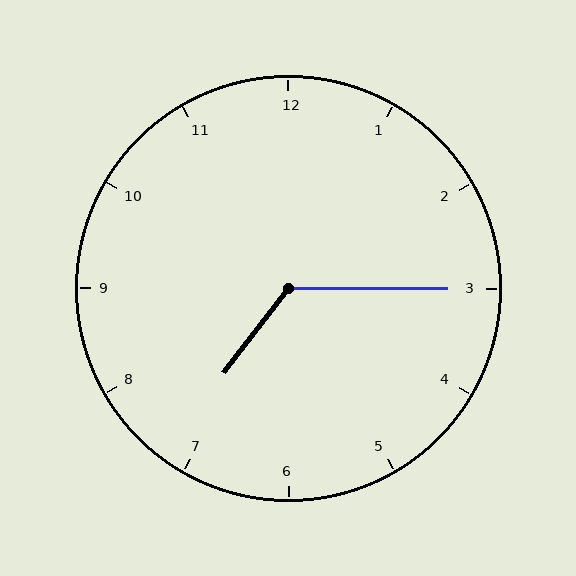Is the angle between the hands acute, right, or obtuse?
It is obtuse.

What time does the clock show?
7:15.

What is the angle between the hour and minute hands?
Approximately 128 degrees.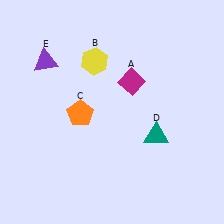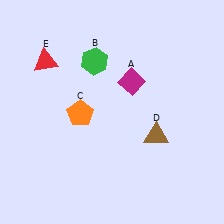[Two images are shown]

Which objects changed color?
B changed from yellow to green. D changed from teal to brown. E changed from purple to red.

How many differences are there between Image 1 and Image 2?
There are 3 differences between the two images.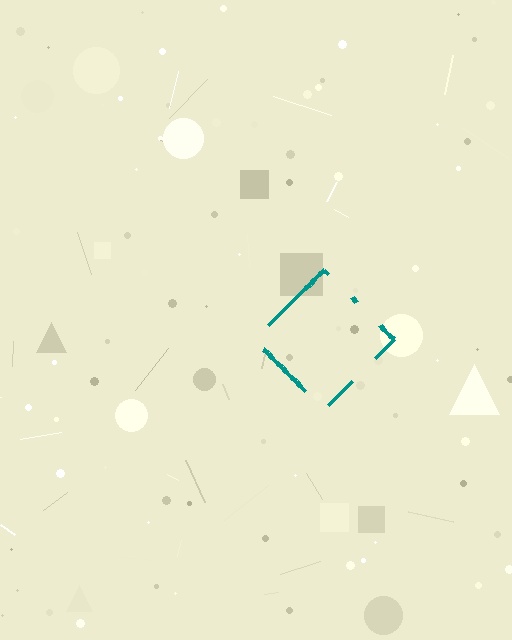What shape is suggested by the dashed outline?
The dashed outline suggests a diamond.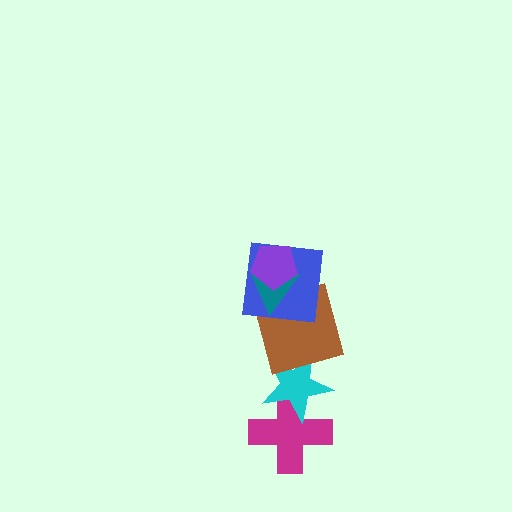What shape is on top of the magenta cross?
The cyan star is on top of the magenta cross.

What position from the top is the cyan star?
The cyan star is 5th from the top.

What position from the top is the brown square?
The brown square is 4th from the top.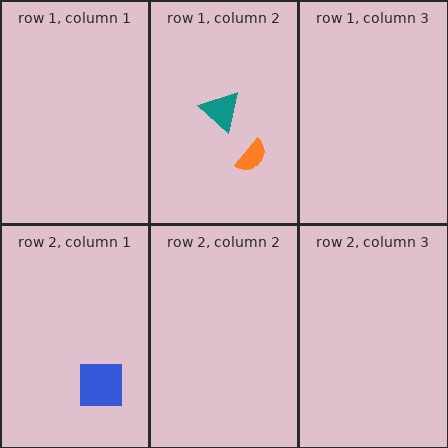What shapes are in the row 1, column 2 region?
The orange semicircle, the teal triangle.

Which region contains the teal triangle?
The row 1, column 2 region.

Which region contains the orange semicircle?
The row 1, column 2 region.